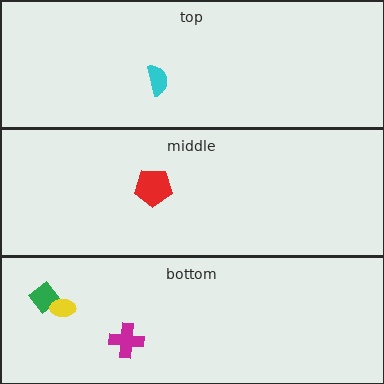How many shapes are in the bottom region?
3.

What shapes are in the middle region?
The red pentagon.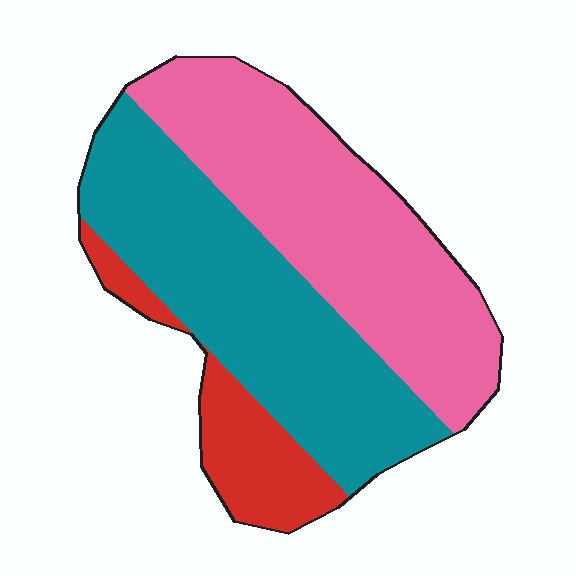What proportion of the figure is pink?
Pink covers 43% of the figure.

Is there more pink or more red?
Pink.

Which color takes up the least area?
Red, at roughly 15%.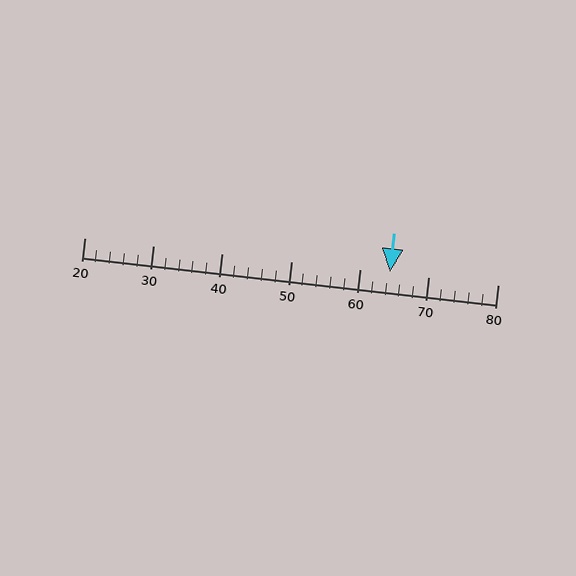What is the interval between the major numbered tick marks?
The major tick marks are spaced 10 units apart.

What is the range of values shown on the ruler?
The ruler shows values from 20 to 80.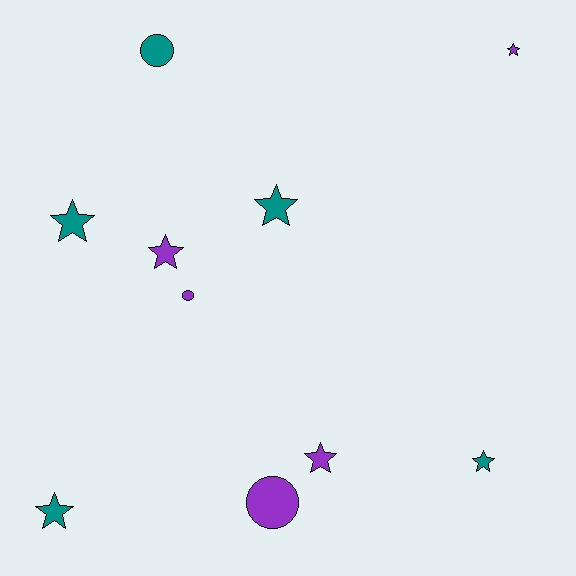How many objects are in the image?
There are 10 objects.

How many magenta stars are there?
There are no magenta stars.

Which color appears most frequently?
Teal, with 5 objects.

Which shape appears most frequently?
Star, with 7 objects.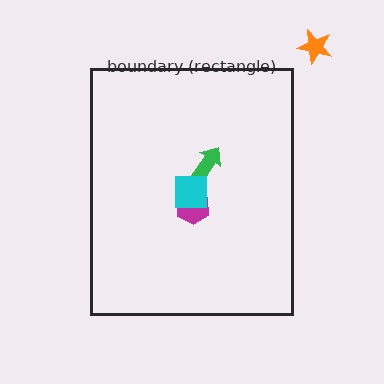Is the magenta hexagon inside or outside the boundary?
Inside.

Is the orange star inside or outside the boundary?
Outside.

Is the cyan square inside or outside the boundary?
Inside.